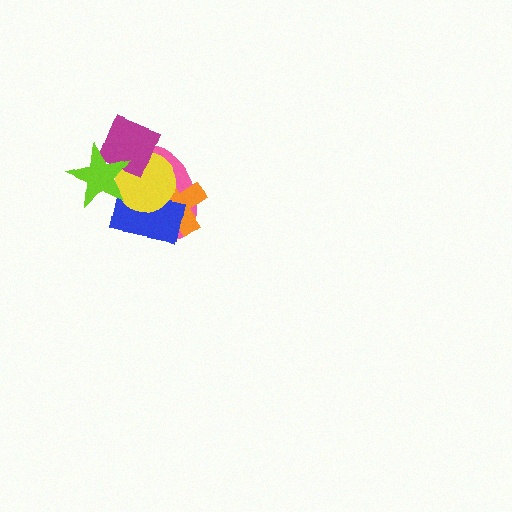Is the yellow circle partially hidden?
Yes, it is partially covered by another shape.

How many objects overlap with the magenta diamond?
3 objects overlap with the magenta diamond.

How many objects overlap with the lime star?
3 objects overlap with the lime star.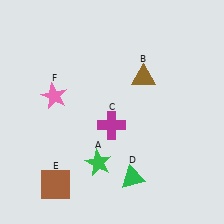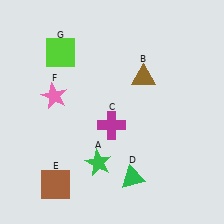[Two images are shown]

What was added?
A lime square (G) was added in Image 2.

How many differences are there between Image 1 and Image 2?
There is 1 difference between the two images.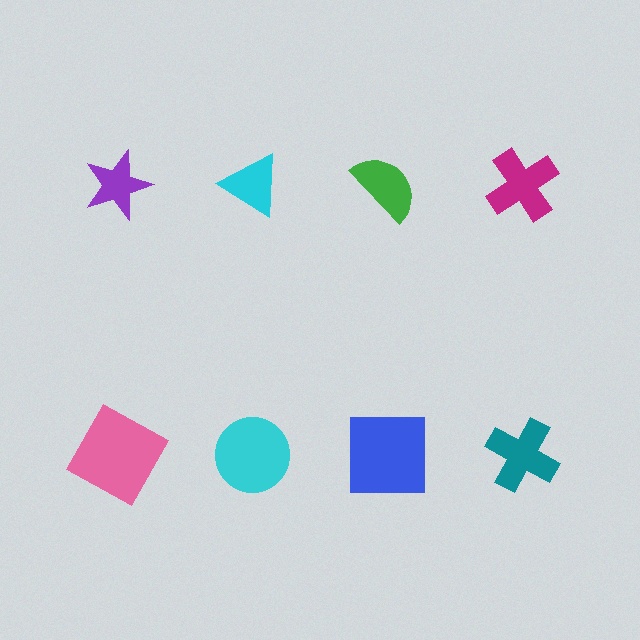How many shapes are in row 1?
4 shapes.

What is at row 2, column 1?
A pink square.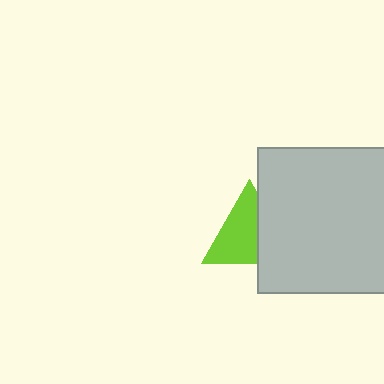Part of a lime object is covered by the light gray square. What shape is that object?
It is a triangle.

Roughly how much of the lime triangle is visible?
About half of it is visible (roughly 65%).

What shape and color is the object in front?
The object in front is a light gray square.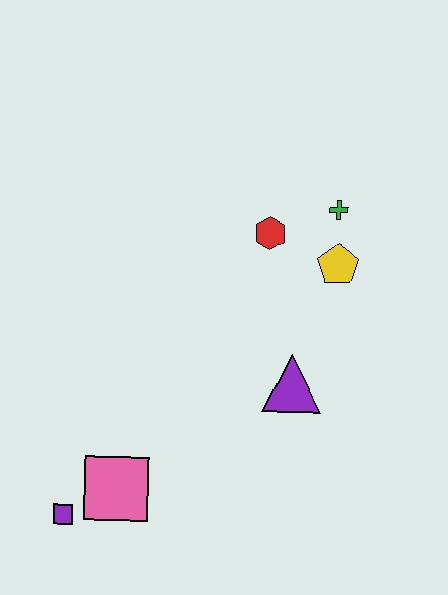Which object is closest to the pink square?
The purple square is closest to the pink square.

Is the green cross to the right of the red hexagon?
Yes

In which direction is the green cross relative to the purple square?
The green cross is above the purple square.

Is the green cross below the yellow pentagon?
No